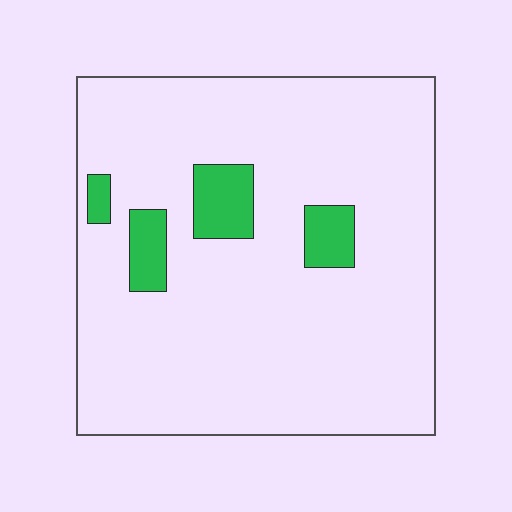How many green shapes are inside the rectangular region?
4.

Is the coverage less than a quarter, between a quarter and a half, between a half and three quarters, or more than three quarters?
Less than a quarter.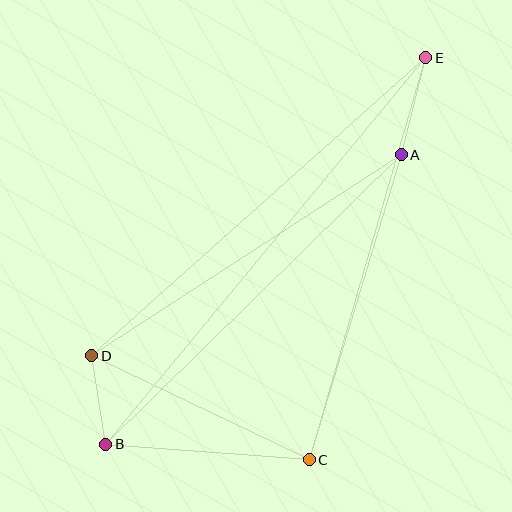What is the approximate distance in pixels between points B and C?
The distance between B and C is approximately 204 pixels.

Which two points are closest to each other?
Points B and D are closest to each other.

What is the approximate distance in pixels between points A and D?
The distance between A and D is approximately 369 pixels.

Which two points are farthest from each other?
Points B and E are farthest from each other.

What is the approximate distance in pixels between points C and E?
The distance between C and E is approximately 419 pixels.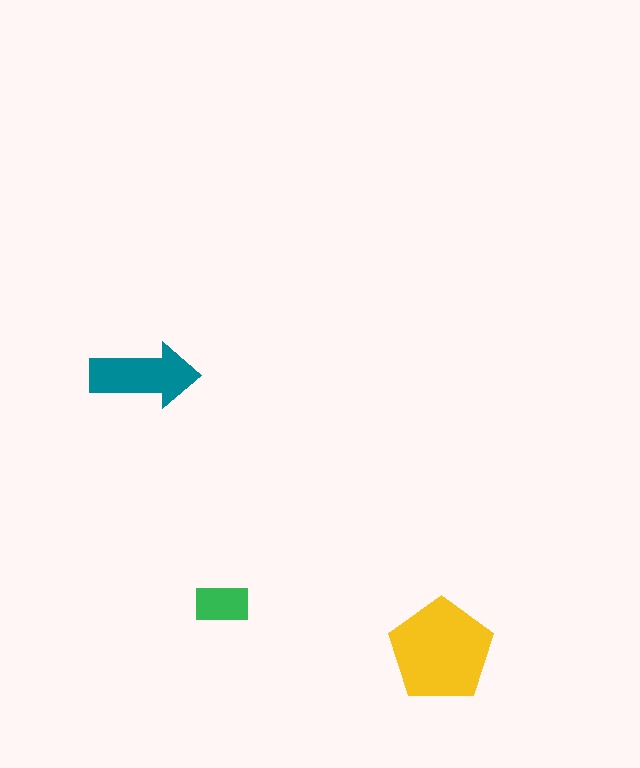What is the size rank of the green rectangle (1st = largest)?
3rd.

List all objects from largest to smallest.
The yellow pentagon, the teal arrow, the green rectangle.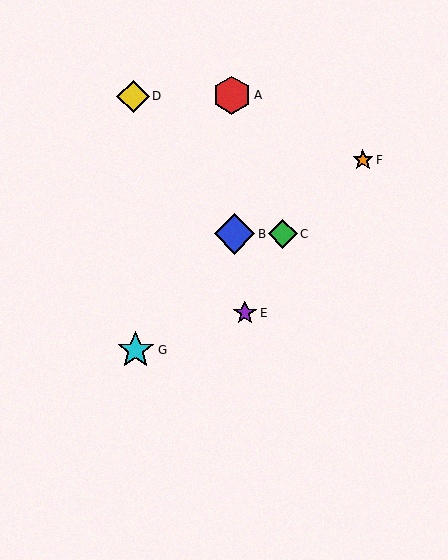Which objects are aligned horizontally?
Objects B, C are aligned horizontally.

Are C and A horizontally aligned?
No, C is at y≈234 and A is at y≈95.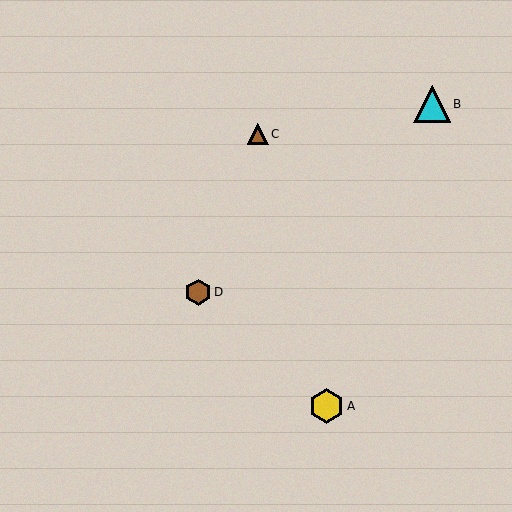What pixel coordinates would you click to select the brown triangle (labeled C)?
Click at (258, 134) to select the brown triangle C.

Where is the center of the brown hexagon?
The center of the brown hexagon is at (198, 292).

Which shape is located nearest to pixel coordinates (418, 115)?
The cyan triangle (labeled B) at (432, 104) is nearest to that location.